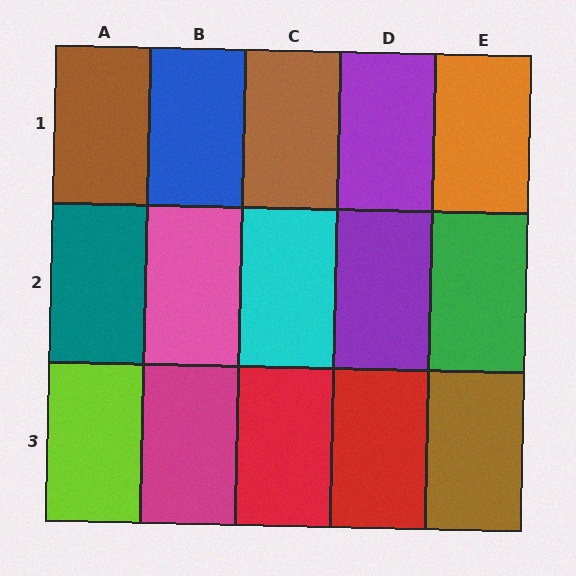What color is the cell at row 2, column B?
Pink.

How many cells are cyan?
1 cell is cyan.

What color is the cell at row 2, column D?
Purple.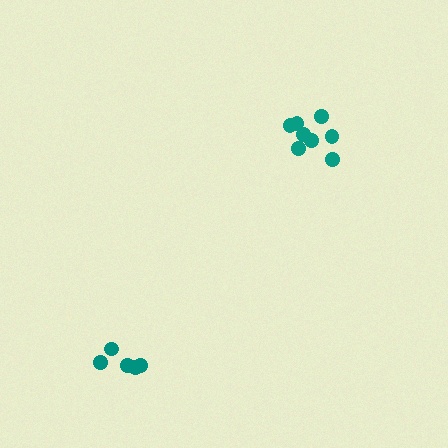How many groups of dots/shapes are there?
There are 2 groups.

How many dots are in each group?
Group 1: 8 dots, Group 2: 5 dots (13 total).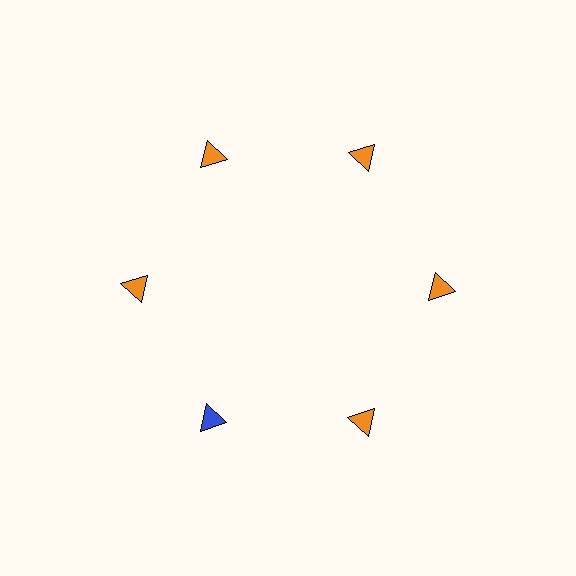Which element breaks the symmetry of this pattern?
The blue triangle at roughly the 7 o'clock position breaks the symmetry. All other shapes are orange triangles.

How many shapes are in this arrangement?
There are 6 shapes arranged in a ring pattern.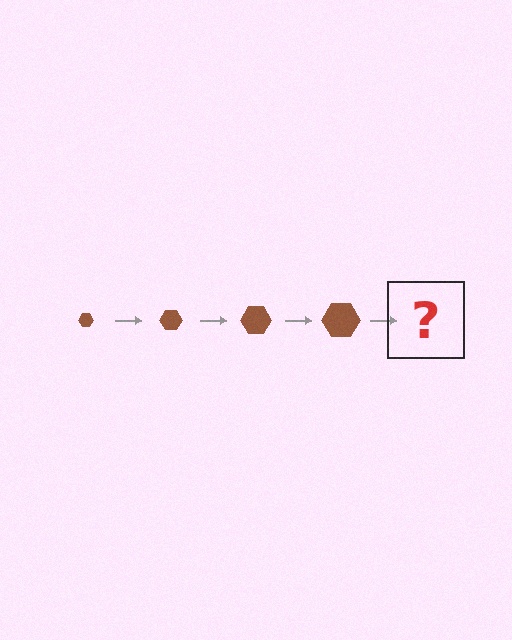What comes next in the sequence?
The next element should be a brown hexagon, larger than the previous one.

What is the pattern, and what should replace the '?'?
The pattern is that the hexagon gets progressively larger each step. The '?' should be a brown hexagon, larger than the previous one.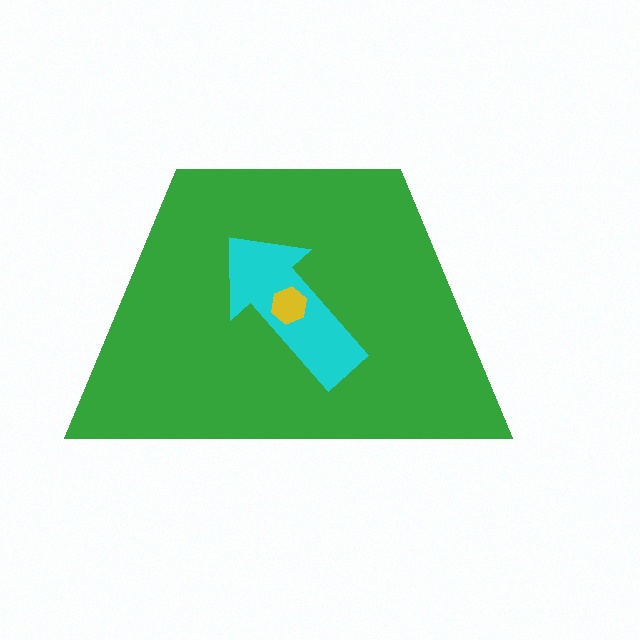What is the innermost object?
The yellow hexagon.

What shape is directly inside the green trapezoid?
The cyan arrow.